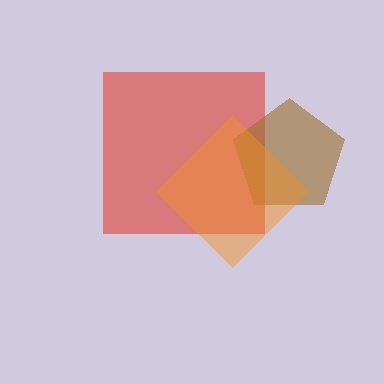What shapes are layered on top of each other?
The layered shapes are: a red square, a brown pentagon, an orange diamond.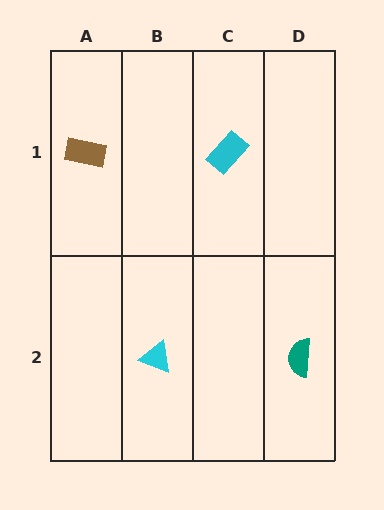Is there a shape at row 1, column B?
No, that cell is empty.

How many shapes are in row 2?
2 shapes.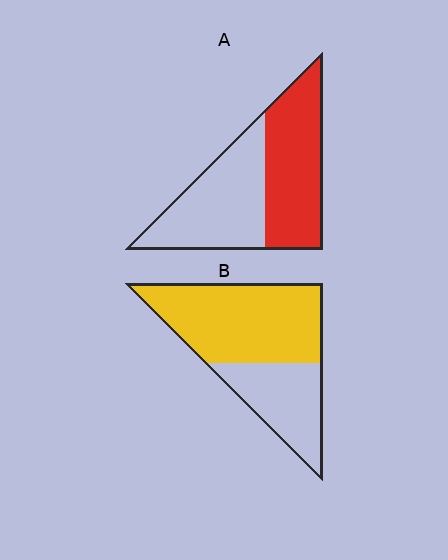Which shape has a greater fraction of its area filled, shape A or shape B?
Shape B.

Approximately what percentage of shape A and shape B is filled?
A is approximately 50% and B is approximately 65%.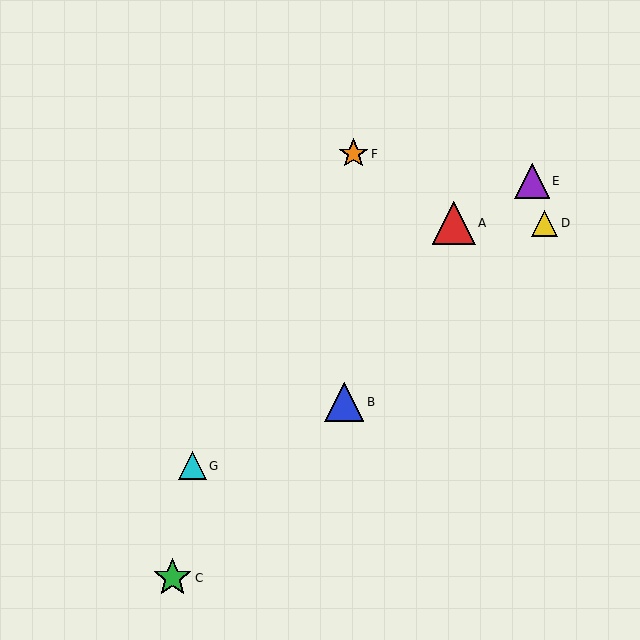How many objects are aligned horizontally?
2 objects (A, D) are aligned horizontally.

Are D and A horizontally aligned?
Yes, both are at y≈223.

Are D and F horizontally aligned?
No, D is at y≈223 and F is at y≈154.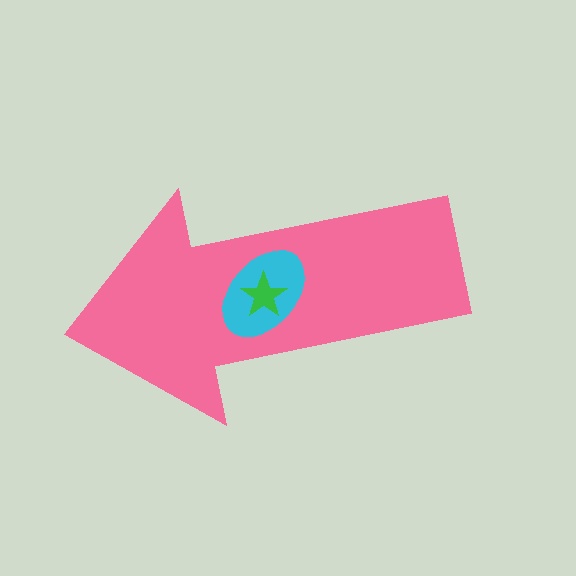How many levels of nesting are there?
3.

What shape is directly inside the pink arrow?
The cyan ellipse.